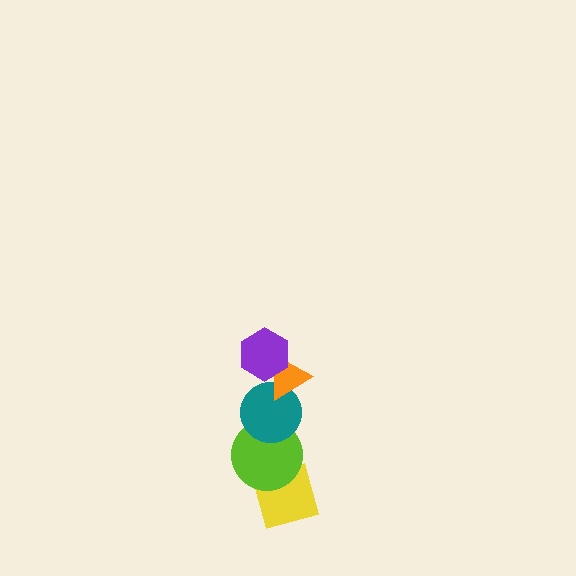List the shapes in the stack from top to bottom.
From top to bottom: the purple hexagon, the orange triangle, the teal circle, the lime circle, the yellow diamond.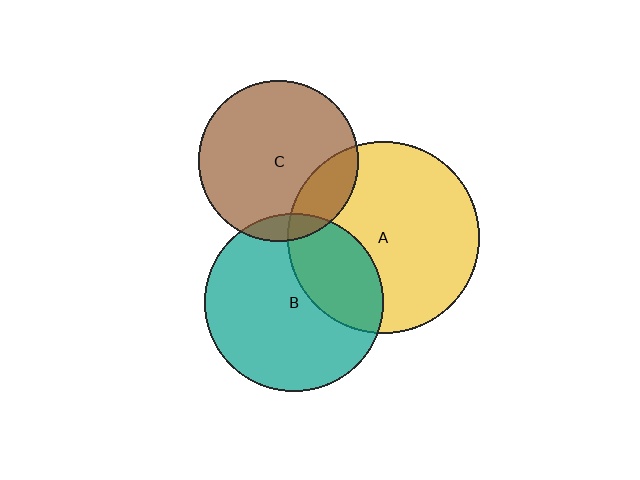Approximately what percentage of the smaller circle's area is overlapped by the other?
Approximately 20%.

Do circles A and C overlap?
Yes.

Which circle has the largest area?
Circle A (yellow).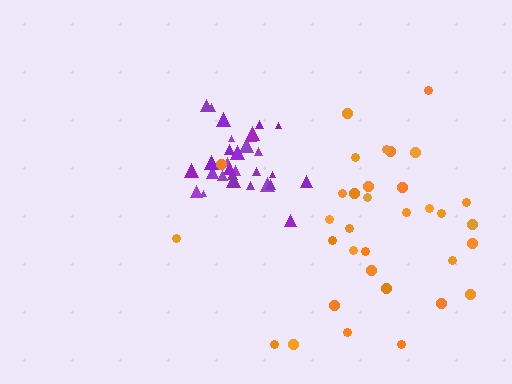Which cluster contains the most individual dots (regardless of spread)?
Orange (34).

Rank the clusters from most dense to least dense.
purple, orange.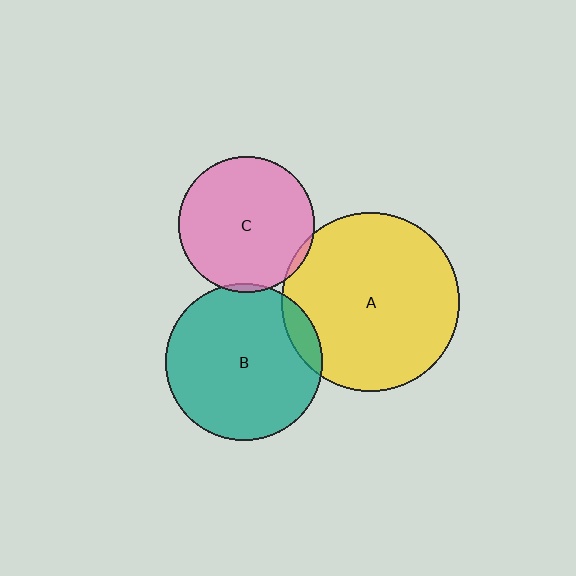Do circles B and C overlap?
Yes.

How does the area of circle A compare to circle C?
Approximately 1.7 times.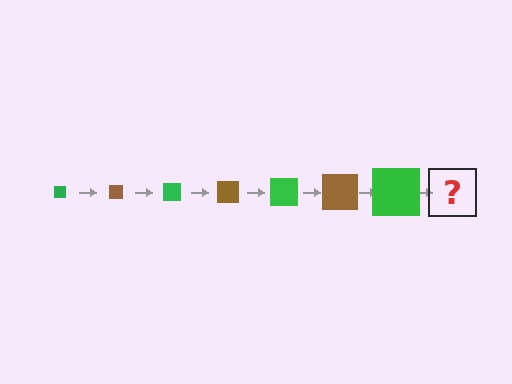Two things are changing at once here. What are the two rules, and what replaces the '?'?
The two rules are that the square grows larger each step and the color cycles through green and brown. The '?' should be a brown square, larger than the previous one.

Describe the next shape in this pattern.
It should be a brown square, larger than the previous one.